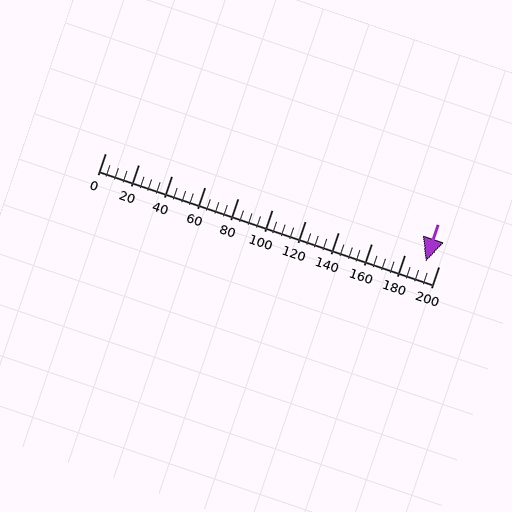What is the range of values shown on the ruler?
The ruler shows values from 0 to 200.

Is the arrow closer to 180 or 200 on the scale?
The arrow is closer to 200.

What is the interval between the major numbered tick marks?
The major tick marks are spaced 20 units apart.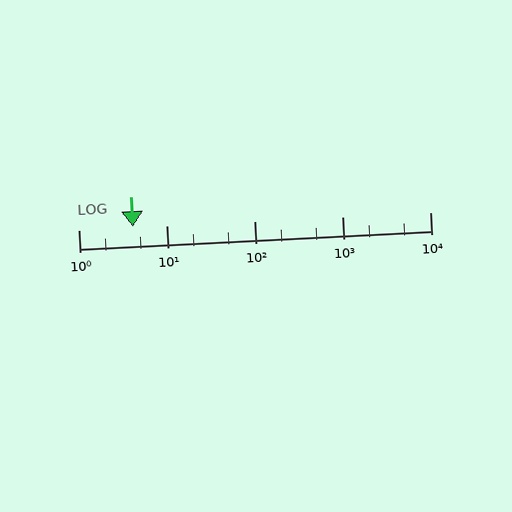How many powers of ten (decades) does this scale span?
The scale spans 4 decades, from 1 to 10000.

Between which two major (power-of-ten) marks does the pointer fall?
The pointer is between 1 and 10.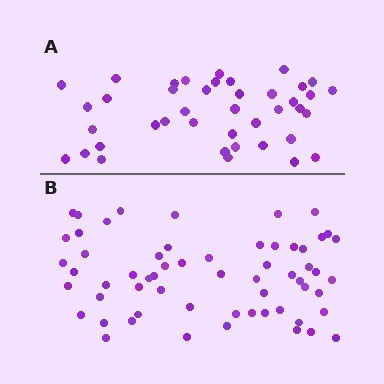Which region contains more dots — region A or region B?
Region B (the bottom region) has more dots.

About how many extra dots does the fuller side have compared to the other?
Region B has approximately 20 more dots than region A.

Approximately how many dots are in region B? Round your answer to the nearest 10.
About 60 dots.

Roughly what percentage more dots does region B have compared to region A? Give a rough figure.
About 45% more.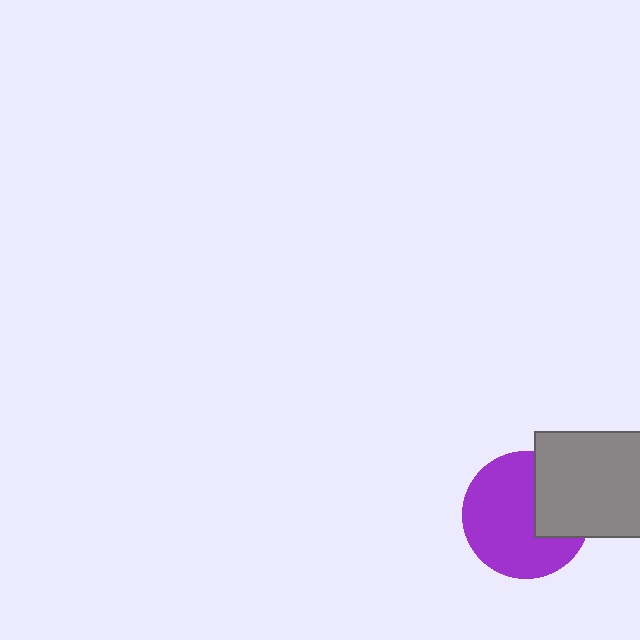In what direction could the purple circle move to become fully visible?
The purple circle could move left. That would shift it out from behind the gray rectangle entirely.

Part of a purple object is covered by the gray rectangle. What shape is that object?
It is a circle.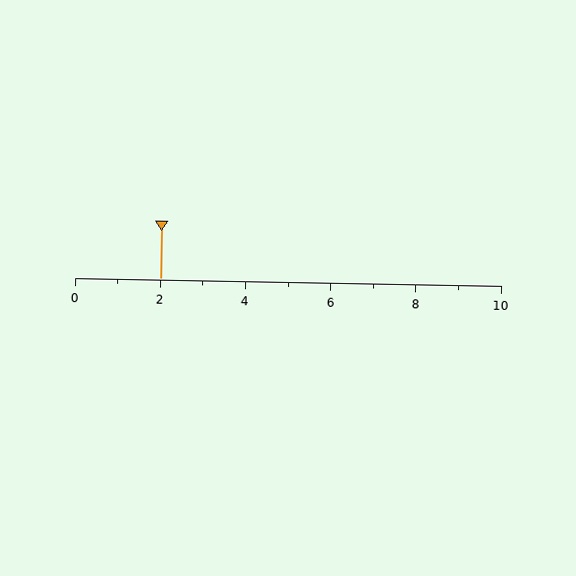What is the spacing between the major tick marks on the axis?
The major ticks are spaced 2 apart.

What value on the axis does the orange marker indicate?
The marker indicates approximately 2.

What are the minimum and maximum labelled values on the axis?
The axis runs from 0 to 10.